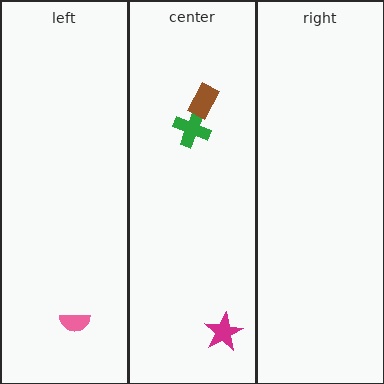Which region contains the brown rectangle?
The center region.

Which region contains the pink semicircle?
The left region.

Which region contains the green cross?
The center region.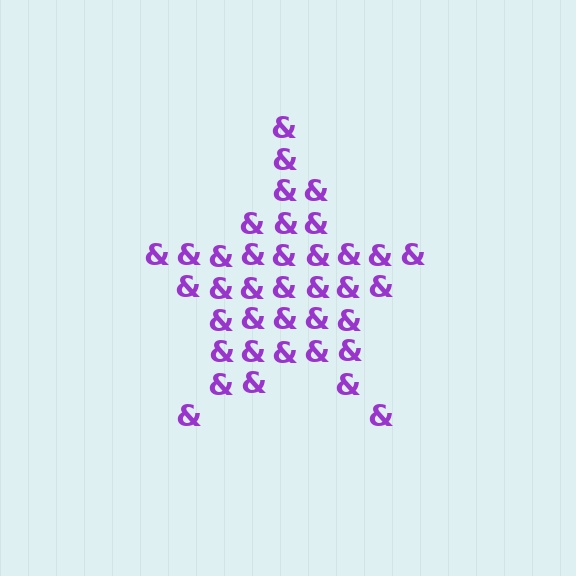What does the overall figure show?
The overall figure shows a star.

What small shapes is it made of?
It is made of small ampersands.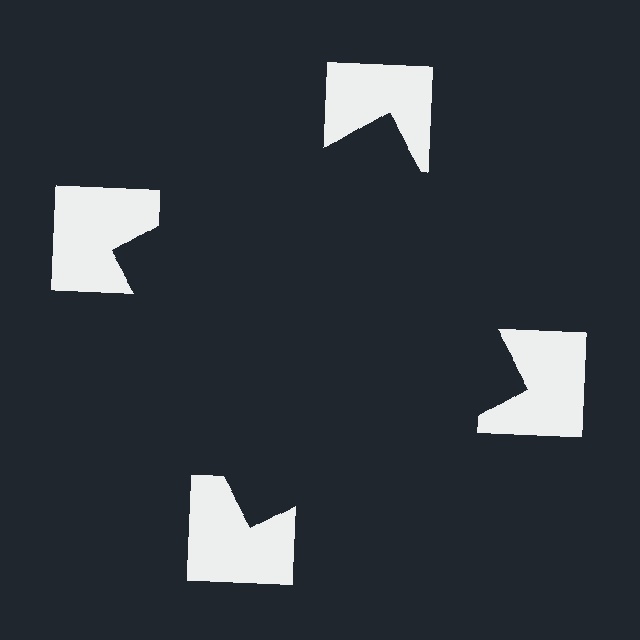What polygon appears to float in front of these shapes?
An illusory square — its edges are inferred from the aligned wedge cuts in the notched squares, not physically drawn.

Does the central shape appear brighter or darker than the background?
It typically appears slightly darker than the background, even though no actual brightness change is drawn.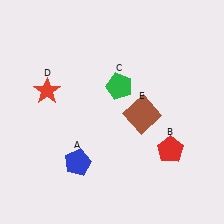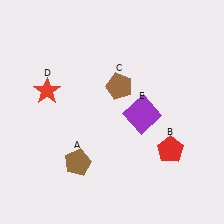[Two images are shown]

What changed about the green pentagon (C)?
In Image 1, C is green. In Image 2, it changed to brown.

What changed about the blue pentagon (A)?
In Image 1, A is blue. In Image 2, it changed to brown.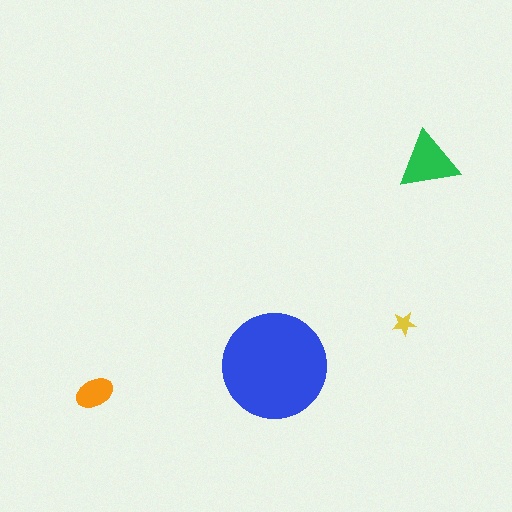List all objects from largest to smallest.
The blue circle, the green triangle, the orange ellipse, the yellow star.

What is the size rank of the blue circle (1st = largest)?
1st.